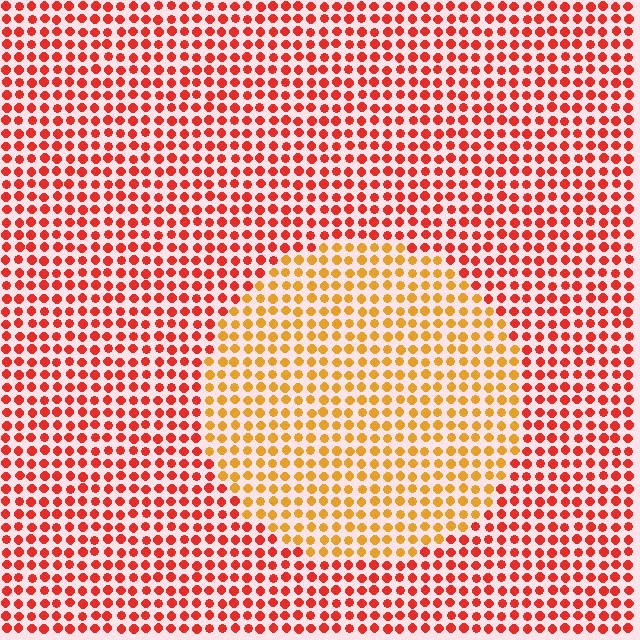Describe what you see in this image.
The image is filled with small red elements in a uniform arrangement. A circle-shaped region is visible where the elements are tinted to a slightly different hue, forming a subtle color boundary.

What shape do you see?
I see a circle.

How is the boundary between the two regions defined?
The boundary is defined purely by a slight shift in hue (about 37 degrees). Spacing, size, and orientation are identical on both sides.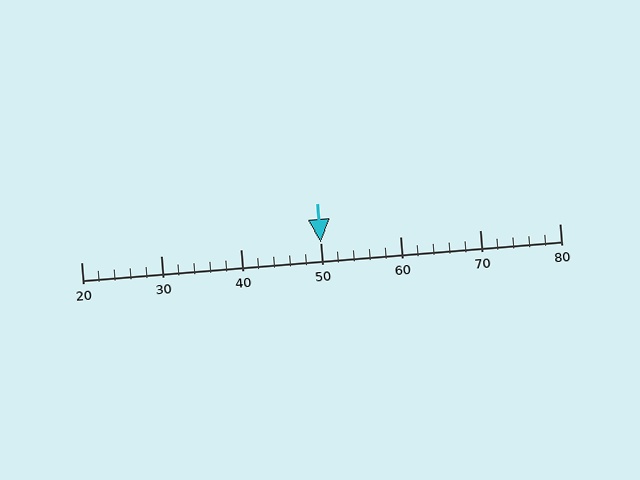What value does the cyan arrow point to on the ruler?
The cyan arrow points to approximately 50.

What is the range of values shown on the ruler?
The ruler shows values from 20 to 80.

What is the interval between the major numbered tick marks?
The major tick marks are spaced 10 units apart.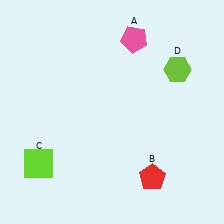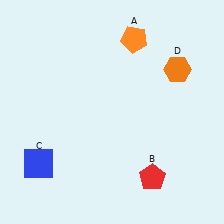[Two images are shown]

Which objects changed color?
A changed from pink to orange. C changed from lime to blue. D changed from lime to orange.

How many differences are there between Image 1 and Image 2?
There are 3 differences between the two images.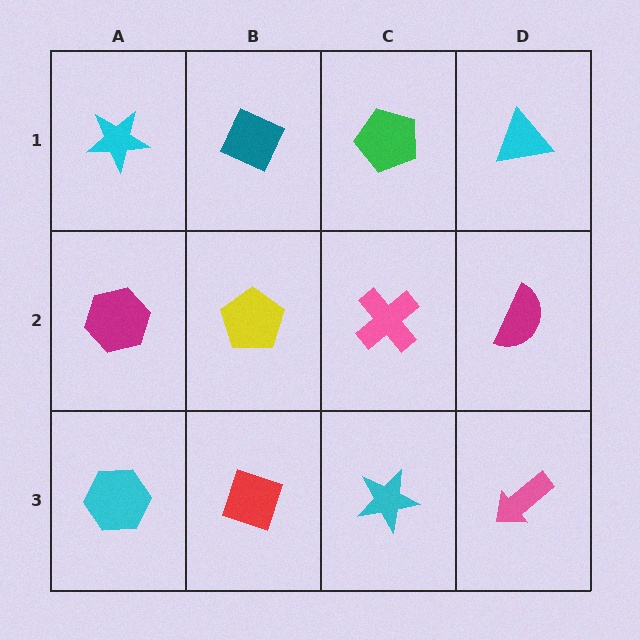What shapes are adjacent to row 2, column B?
A teal diamond (row 1, column B), a red diamond (row 3, column B), a magenta hexagon (row 2, column A), a pink cross (row 2, column C).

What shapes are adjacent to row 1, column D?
A magenta semicircle (row 2, column D), a green pentagon (row 1, column C).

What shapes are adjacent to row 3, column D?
A magenta semicircle (row 2, column D), a cyan star (row 3, column C).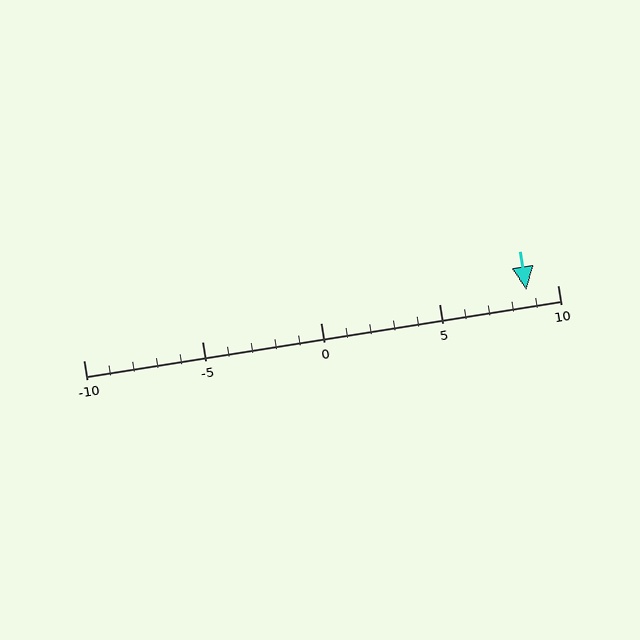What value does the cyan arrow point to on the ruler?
The cyan arrow points to approximately 9.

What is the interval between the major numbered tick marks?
The major tick marks are spaced 5 units apart.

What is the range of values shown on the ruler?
The ruler shows values from -10 to 10.